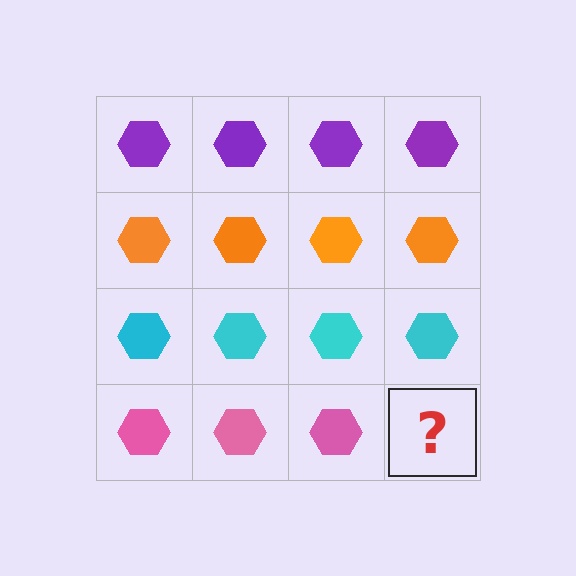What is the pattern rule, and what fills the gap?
The rule is that each row has a consistent color. The gap should be filled with a pink hexagon.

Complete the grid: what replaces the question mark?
The question mark should be replaced with a pink hexagon.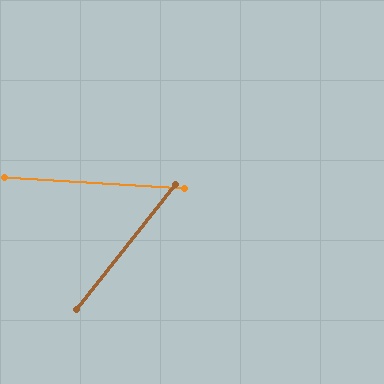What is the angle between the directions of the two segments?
Approximately 55 degrees.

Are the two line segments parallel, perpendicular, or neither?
Neither parallel nor perpendicular — they differ by about 55°.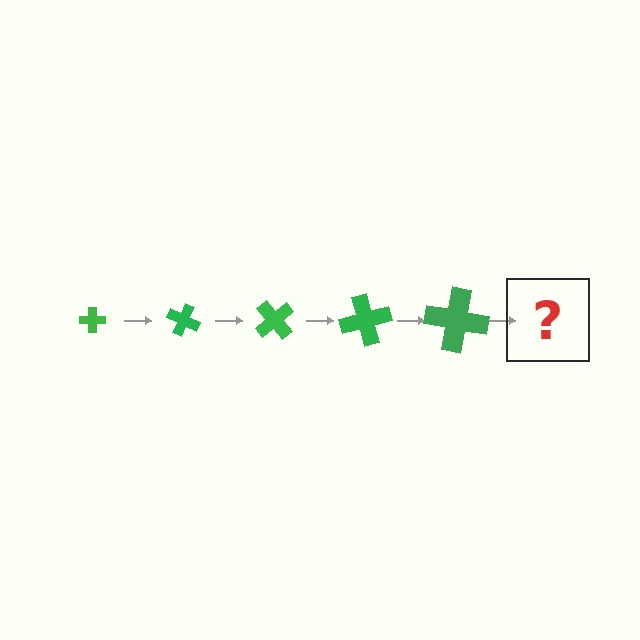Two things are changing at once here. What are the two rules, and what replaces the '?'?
The two rules are that the cross grows larger each step and it rotates 25 degrees each step. The '?' should be a cross, larger than the previous one and rotated 125 degrees from the start.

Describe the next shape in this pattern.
It should be a cross, larger than the previous one and rotated 125 degrees from the start.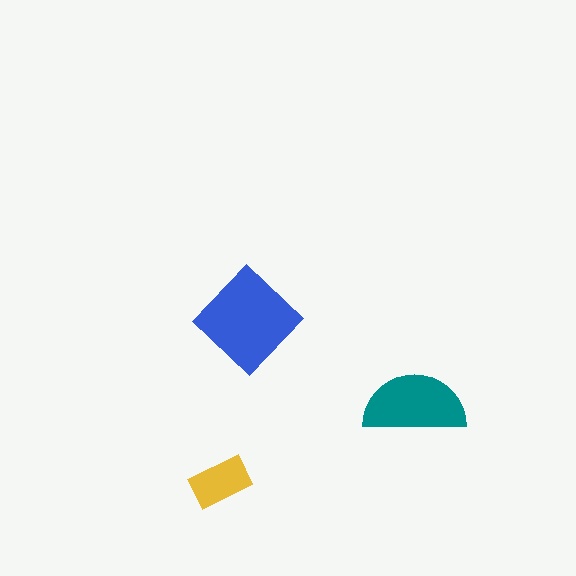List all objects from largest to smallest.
The blue diamond, the teal semicircle, the yellow rectangle.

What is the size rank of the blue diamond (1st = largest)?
1st.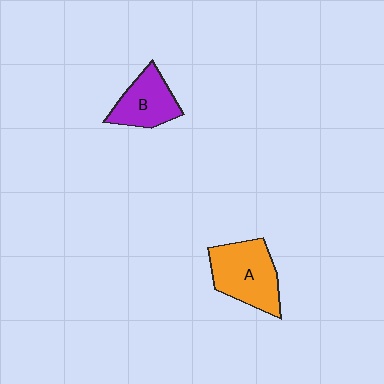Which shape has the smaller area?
Shape B (purple).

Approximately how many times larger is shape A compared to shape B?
Approximately 1.4 times.